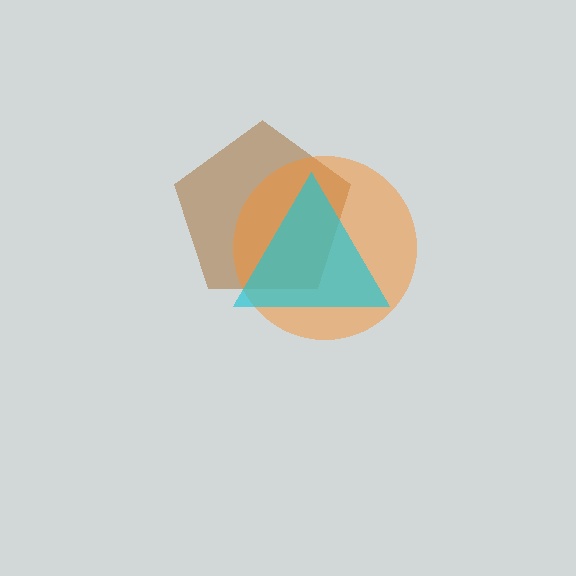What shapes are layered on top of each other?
The layered shapes are: a brown pentagon, an orange circle, a cyan triangle.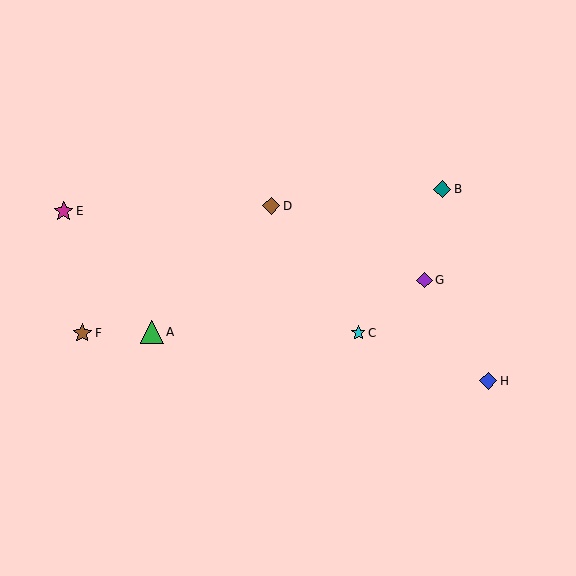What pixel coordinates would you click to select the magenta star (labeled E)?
Click at (64, 211) to select the magenta star E.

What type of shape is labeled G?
Shape G is a purple diamond.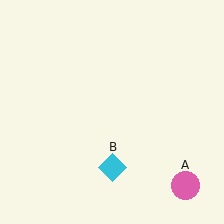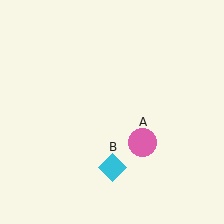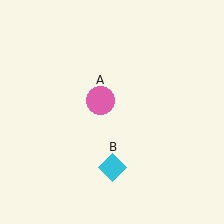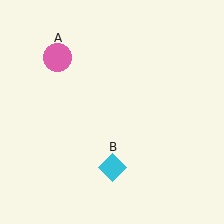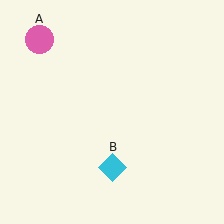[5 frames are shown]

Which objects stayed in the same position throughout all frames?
Cyan diamond (object B) remained stationary.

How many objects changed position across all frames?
1 object changed position: pink circle (object A).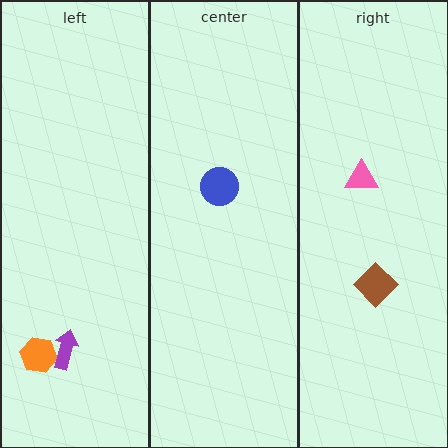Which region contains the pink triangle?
The right region.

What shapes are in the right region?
The pink triangle, the brown diamond.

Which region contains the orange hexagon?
The left region.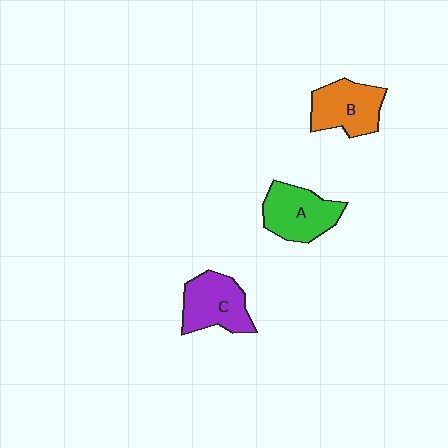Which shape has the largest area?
Shape A (green).